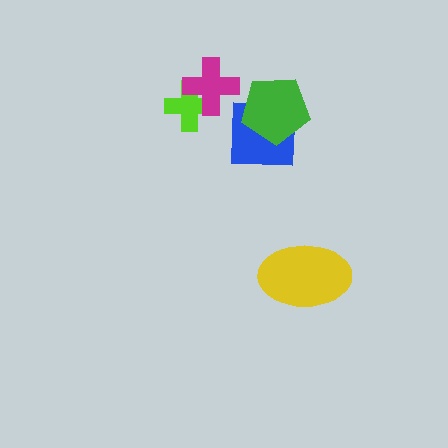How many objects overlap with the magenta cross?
1 object overlaps with the magenta cross.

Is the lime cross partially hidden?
Yes, it is partially covered by another shape.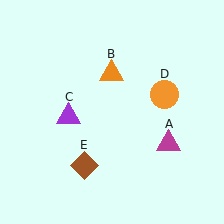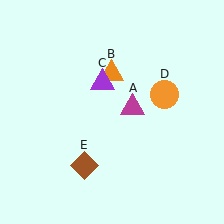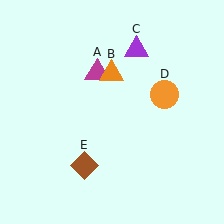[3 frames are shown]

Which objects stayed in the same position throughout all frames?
Orange triangle (object B) and orange circle (object D) and brown diamond (object E) remained stationary.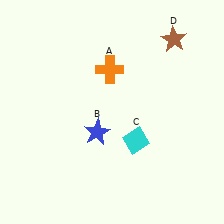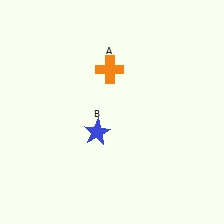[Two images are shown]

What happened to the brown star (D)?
The brown star (D) was removed in Image 2. It was in the top-right area of Image 1.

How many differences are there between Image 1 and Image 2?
There are 2 differences between the two images.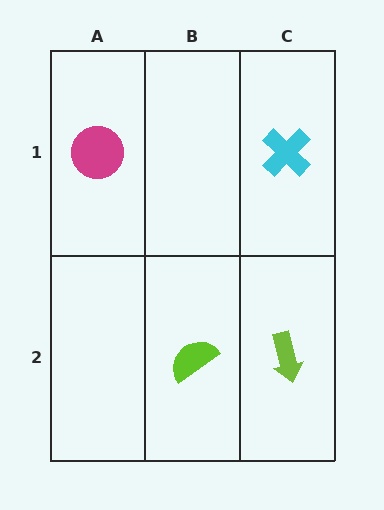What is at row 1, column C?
A cyan cross.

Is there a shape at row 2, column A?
No, that cell is empty.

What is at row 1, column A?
A magenta circle.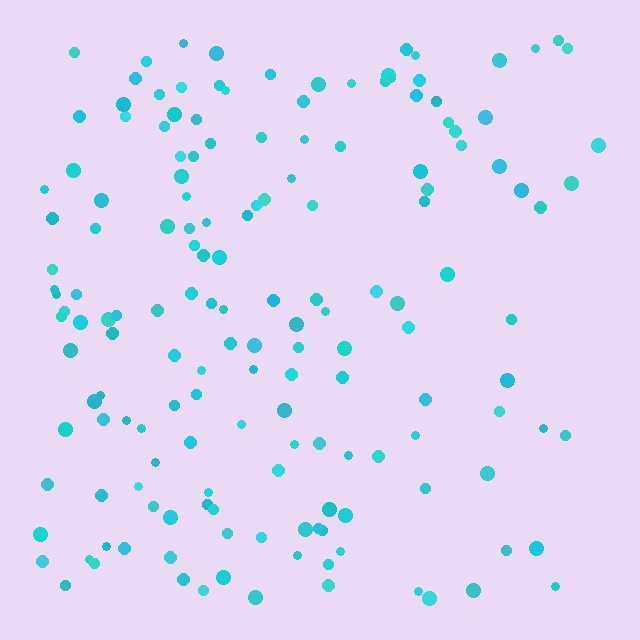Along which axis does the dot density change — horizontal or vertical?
Horizontal.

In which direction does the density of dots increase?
From right to left, with the left side densest.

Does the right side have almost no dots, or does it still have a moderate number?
Still a moderate number, just noticeably fewer than the left.